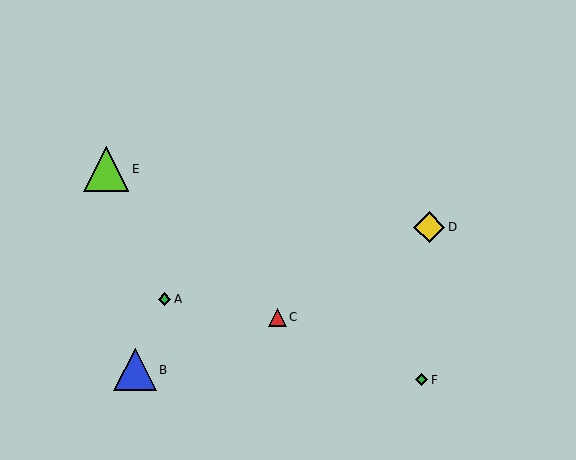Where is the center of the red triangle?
The center of the red triangle is at (277, 317).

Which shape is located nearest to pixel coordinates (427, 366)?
The green diamond (labeled F) at (422, 380) is nearest to that location.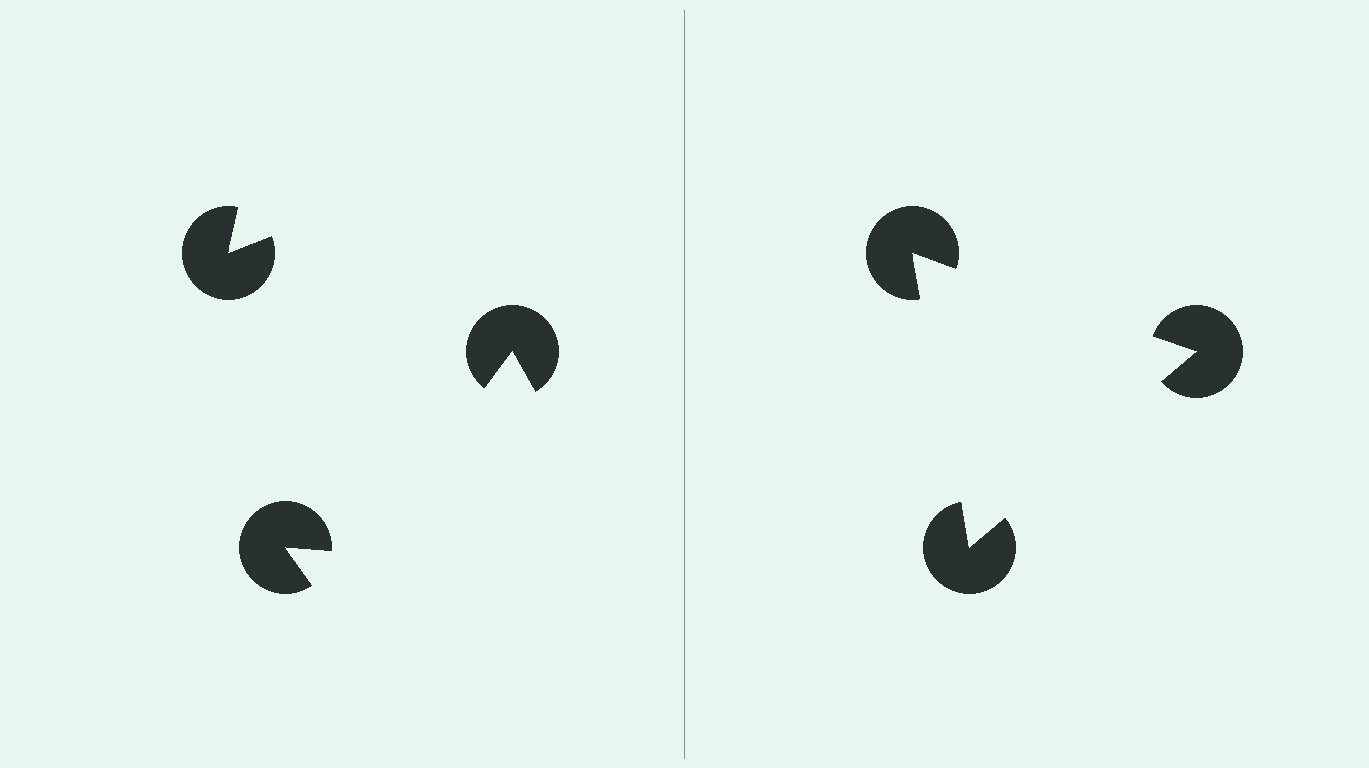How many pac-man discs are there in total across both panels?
6 — 3 on each side.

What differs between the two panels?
The pac-man discs are positioned identically on both sides; only the wedge orientations differ. On the right they align to a triangle; on the left they are misaligned.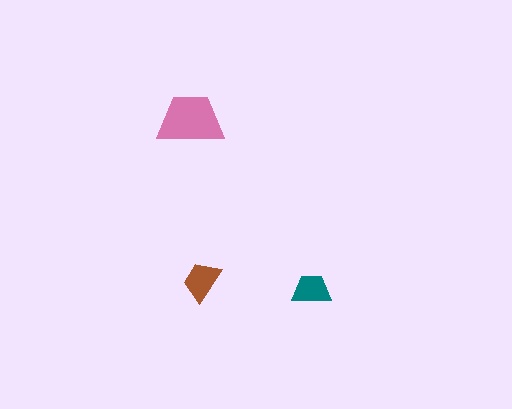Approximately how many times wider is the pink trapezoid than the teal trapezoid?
About 1.5 times wider.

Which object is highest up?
The pink trapezoid is topmost.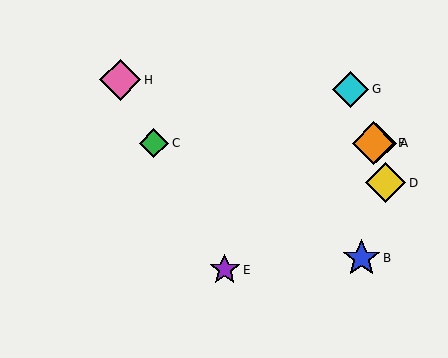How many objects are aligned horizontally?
3 objects (A, C, F) are aligned horizontally.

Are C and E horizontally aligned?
No, C is at y≈143 and E is at y≈270.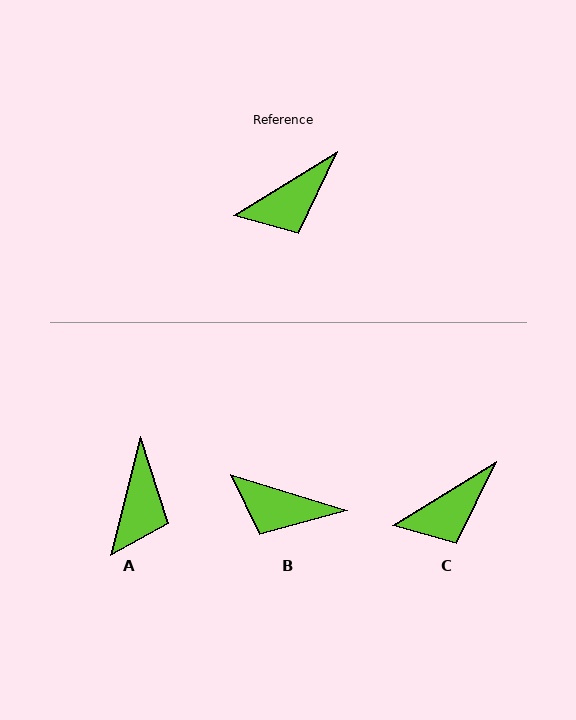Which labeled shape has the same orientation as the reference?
C.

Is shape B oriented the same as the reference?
No, it is off by about 49 degrees.